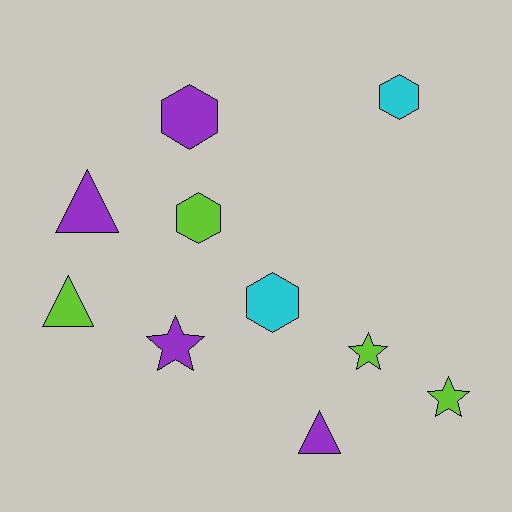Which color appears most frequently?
Purple, with 4 objects.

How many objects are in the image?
There are 10 objects.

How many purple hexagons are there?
There is 1 purple hexagon.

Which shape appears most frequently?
Hexagon, with 4 objects.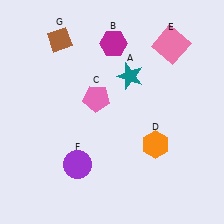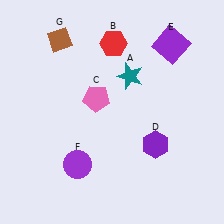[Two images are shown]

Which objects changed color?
B changed from magenta to red. D changed from orange to purple. E changed from pink to purple.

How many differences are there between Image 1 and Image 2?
There are 3 differences between the two images.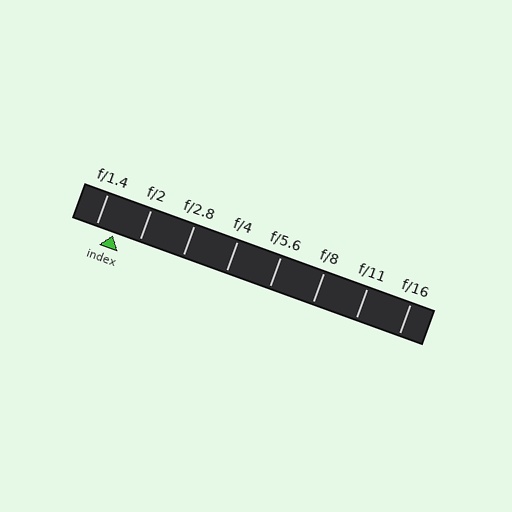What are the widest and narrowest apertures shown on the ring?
The widest aperture shown is f/1.4 and the narrowest is f/16.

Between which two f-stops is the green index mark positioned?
The index mark is between f/1.4 and f/2.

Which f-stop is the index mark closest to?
The index mark is closest to f/1.4.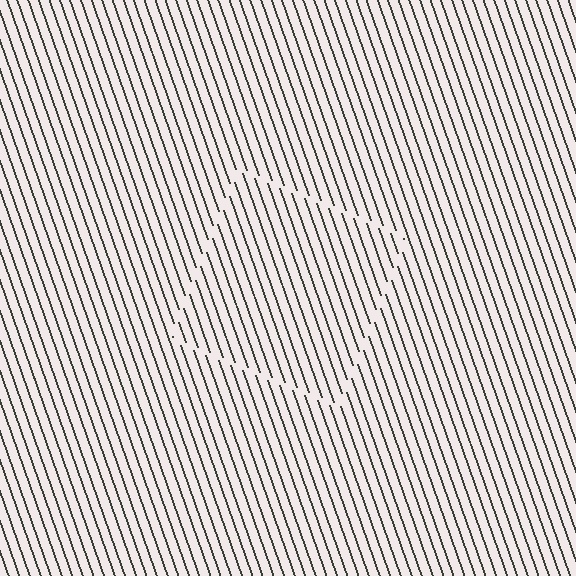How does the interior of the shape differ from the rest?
The interior of the shape contains the same grating, shifted by half a period — the contour is defined by the phase discontinuity where line-ends from the inner and outer gratings abut.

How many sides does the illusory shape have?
4 sides — the line-ends trace a square.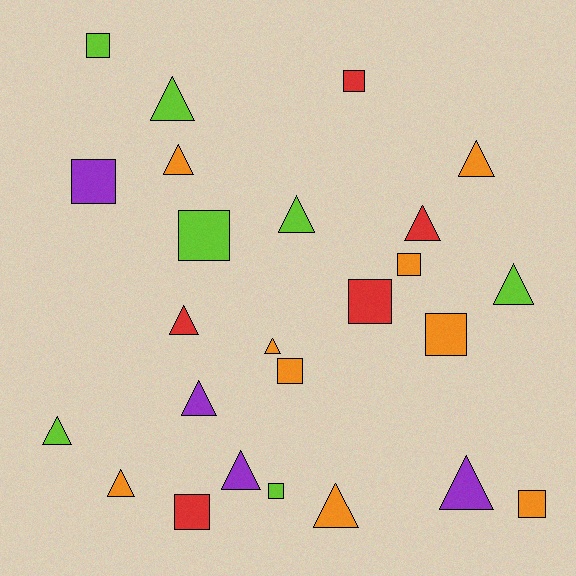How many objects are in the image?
There are 25 objects.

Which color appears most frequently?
Orange, with 9 objects.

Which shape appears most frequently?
Triangle, with 14 objects.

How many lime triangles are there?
There are 4 lime triangles.